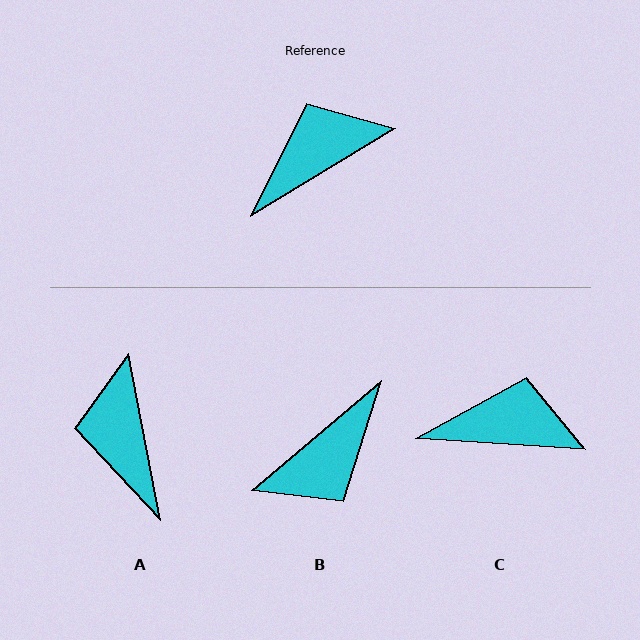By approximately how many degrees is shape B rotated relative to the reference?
Approximately 171 degrees clockwise.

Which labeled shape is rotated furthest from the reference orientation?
B, about 171 degrees away.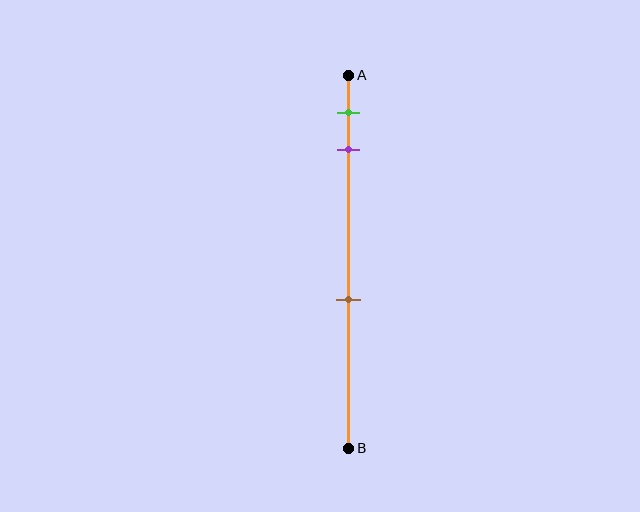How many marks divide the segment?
There are 3 marks dividing the segment.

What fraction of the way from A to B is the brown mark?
The brown mark is approximately 60% (0.6) of the way from A to B.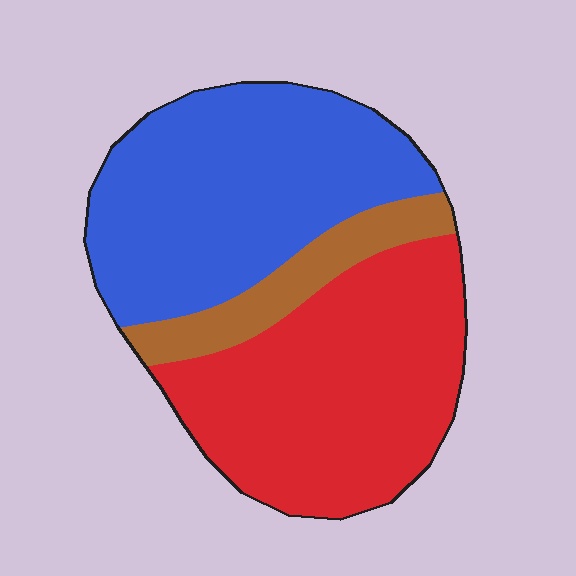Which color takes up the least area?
Brown, at roughly 10%.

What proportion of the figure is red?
Red covers 44% of the figure.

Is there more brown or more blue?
Blue.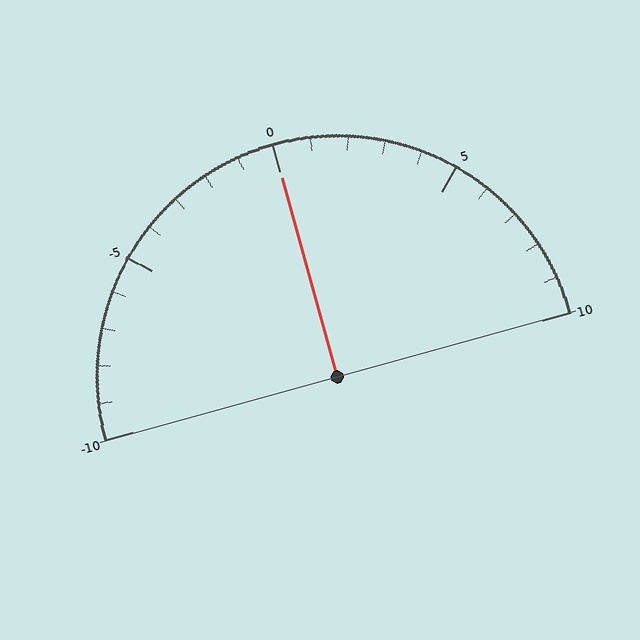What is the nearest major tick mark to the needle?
The nearest major tick mark is 0.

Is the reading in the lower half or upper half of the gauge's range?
The reading is in the upper half of the range (-10 to 10).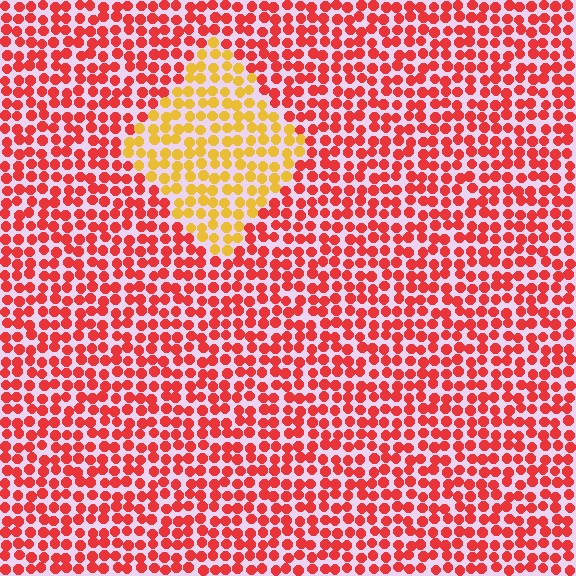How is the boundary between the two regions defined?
The boundary is defined purely by a slight shift in hue (about 47 degrees). Spacing, size, and orientation are identical on both sides.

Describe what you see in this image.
The image is filled with small red elements in a uniform arrangement. A diamond-shaped region is visible where the elements are tinted to a slightly different hue, forming a subtle color boundary.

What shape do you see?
I see a diamond.